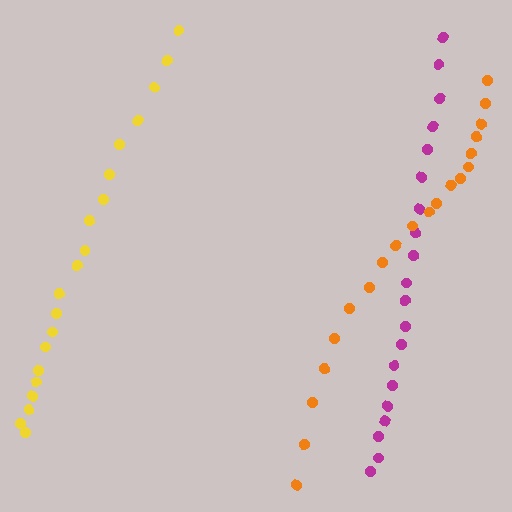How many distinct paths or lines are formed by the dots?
There are 3 distinct paths.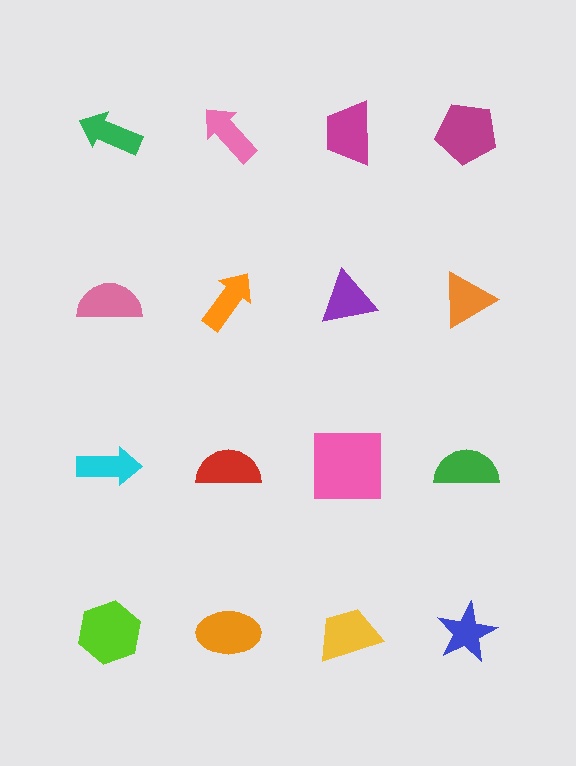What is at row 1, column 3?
A magenta trapezoid.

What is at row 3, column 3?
A pink square.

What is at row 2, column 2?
An orange arrow.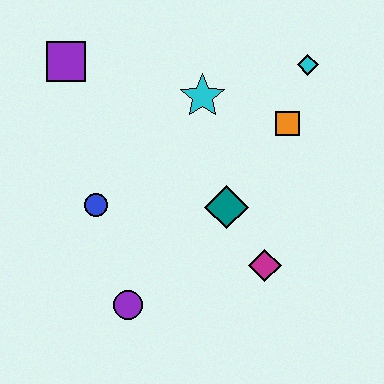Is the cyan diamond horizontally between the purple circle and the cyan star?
No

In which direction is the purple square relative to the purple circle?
The purple square is above the purple circle.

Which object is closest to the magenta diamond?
The teal diamond is closest to the magenta diamond.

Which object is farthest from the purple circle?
The cyan diamond is farthest from the purple circle.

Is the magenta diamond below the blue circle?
Yes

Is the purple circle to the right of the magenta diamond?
No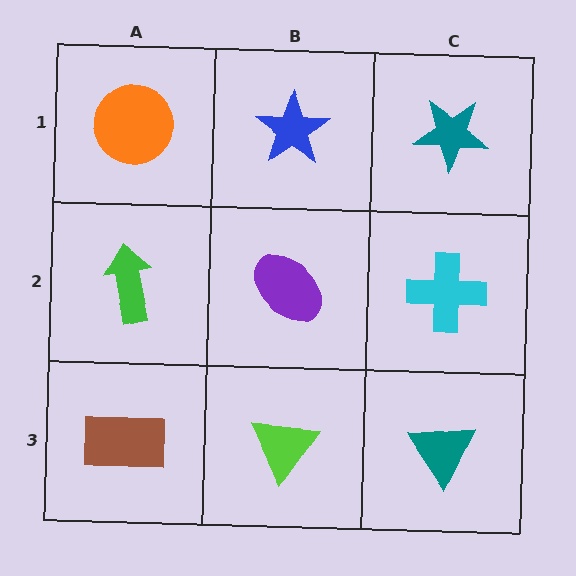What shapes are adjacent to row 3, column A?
A green arrow (row 2, column A), a lime triangle (row 3, column B).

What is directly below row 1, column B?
A purple ellipse.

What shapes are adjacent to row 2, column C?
A teal star (row 1, column C), a teal triangle (row 3, column C), a purple ellipse (row 2, column B).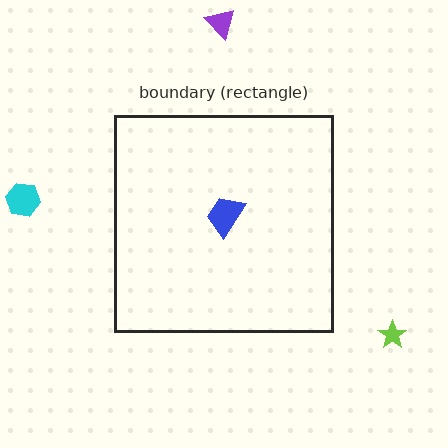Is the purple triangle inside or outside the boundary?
Outside.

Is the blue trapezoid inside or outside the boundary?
Inside.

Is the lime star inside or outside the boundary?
Outside.